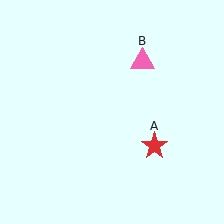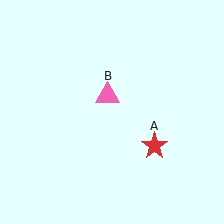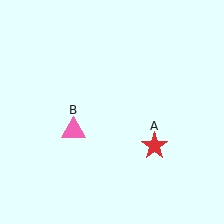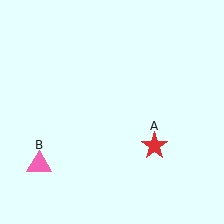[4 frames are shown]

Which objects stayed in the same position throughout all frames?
Red star (object A) remained stationary.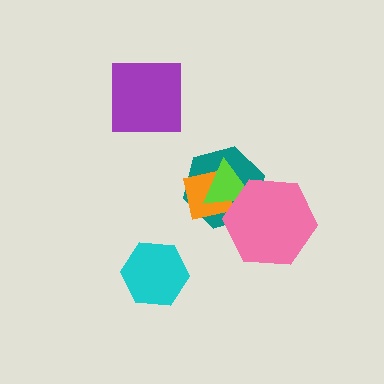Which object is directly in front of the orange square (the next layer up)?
The lime triangle is directly in front of the orange square.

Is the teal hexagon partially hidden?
Yes, it is partially covered by another shape.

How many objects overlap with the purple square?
0 objects overlap with the purple square.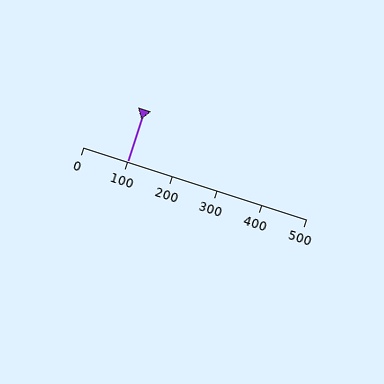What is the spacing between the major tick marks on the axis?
The major ticks are spaced 100 apart.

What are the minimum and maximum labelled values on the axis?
The axis runs from 0 to 500.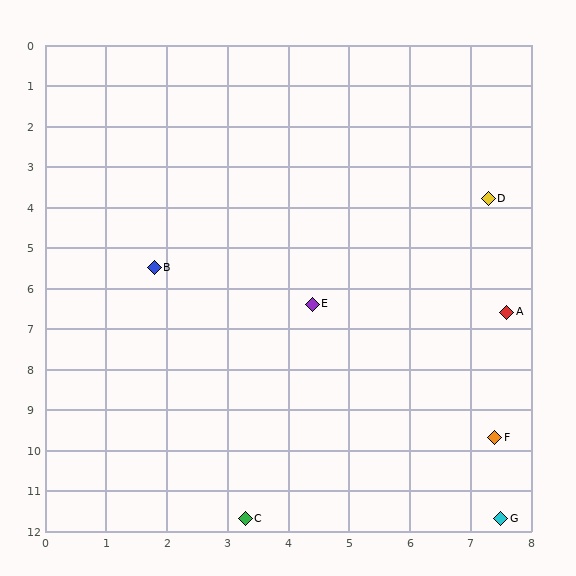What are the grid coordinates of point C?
Point C is at approximately (3.3, 11.7).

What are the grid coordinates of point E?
Point E is at approximately (4.4, 6.4).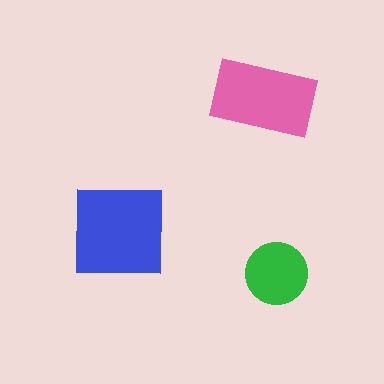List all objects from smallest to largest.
The green circle, the pink rectangle, the blue square.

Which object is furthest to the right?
The green circle is rightmost.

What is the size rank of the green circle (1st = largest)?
3rd.